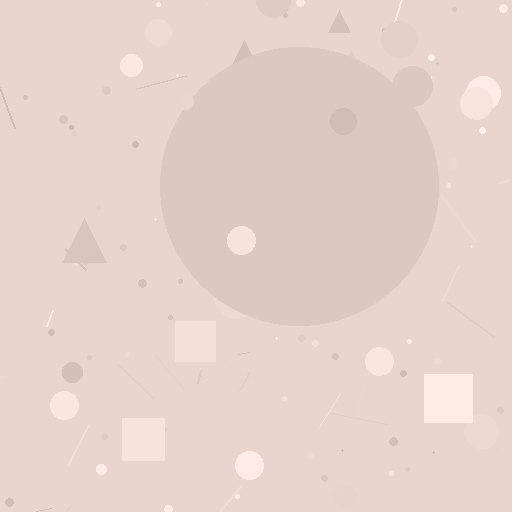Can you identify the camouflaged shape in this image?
The camouflaged shape is a circle.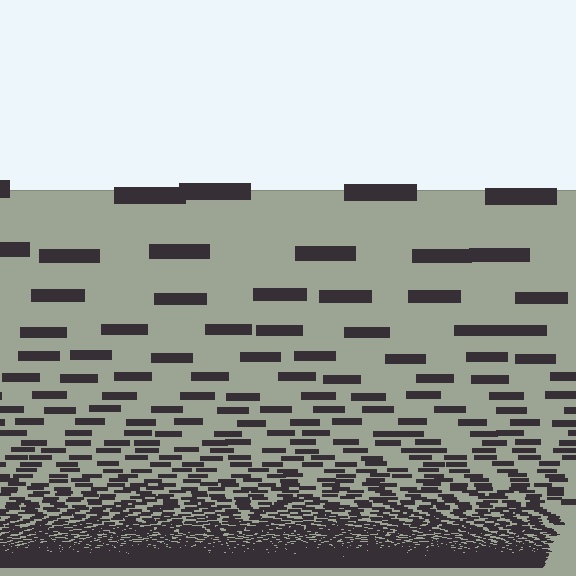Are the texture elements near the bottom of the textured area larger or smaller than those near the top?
Smaller. The gradient is inverted — elements near the bottom are smaller and denser.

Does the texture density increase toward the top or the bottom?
Density increases toward the bottom.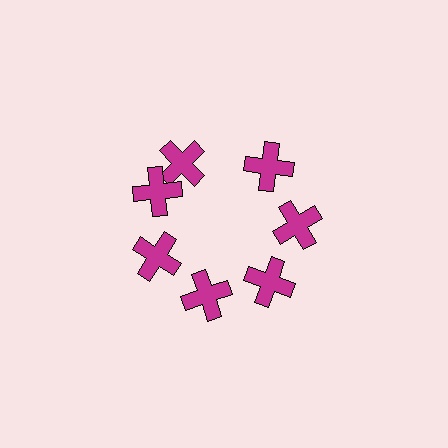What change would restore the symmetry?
The symmetry would be restored by rotating it back into even spacing with its neighbors so that all 7 crosses sit at equal angles and equal distance from the center.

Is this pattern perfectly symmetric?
No. The 7 magenta crosses are arranged in a ring, but one element near the 12 o'clock position is rotated out of alignment along the ring, breaking the 7-fold rotational symmetry.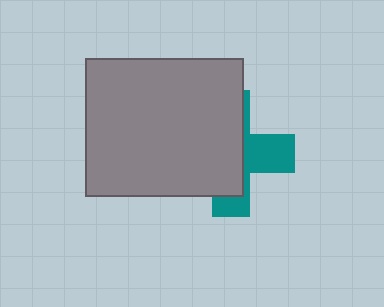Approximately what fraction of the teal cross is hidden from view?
Roughly 62% of the teal cross is hidden behind the gray rectangle.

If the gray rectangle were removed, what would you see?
You would see the complete teal cross.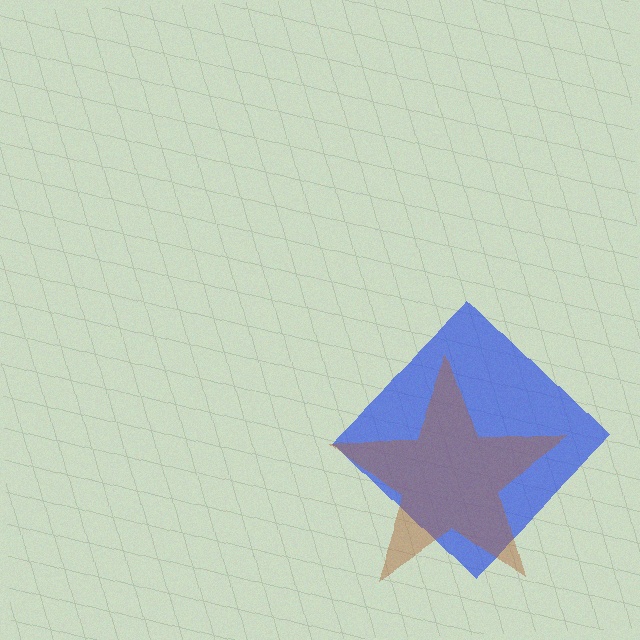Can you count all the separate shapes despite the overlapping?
Yes, there are 2 separate shapes.